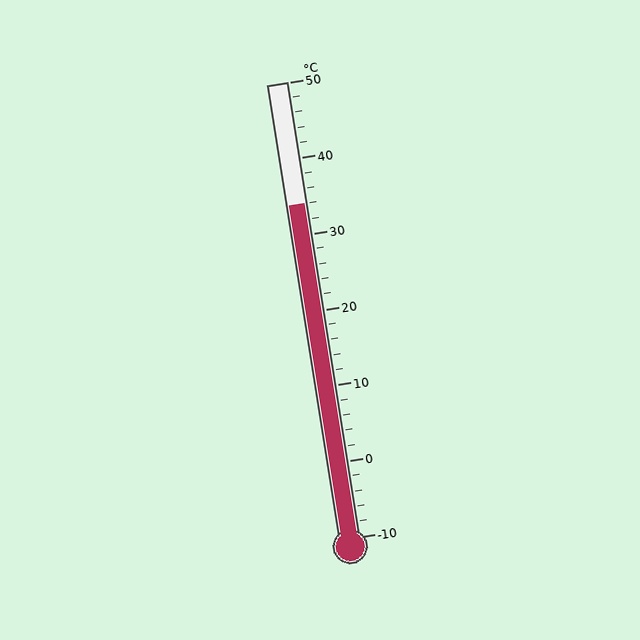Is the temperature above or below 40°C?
The temperature is below 40°C.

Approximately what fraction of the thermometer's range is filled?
The thermometer is filled to approximately 75% of its range.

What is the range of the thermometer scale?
The thermometer scale ranges from -10°C to 50°C.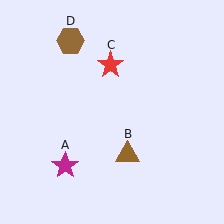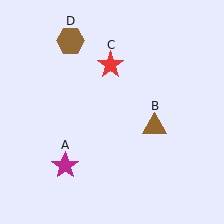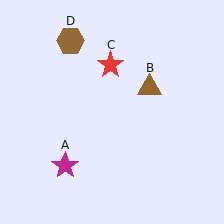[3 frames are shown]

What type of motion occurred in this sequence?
The brown triangle (object B) rotated counterclockwise around the center of the scene.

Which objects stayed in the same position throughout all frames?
Magenta star (object A) and red star (object C) and brown hexagon (object D) remained stationary.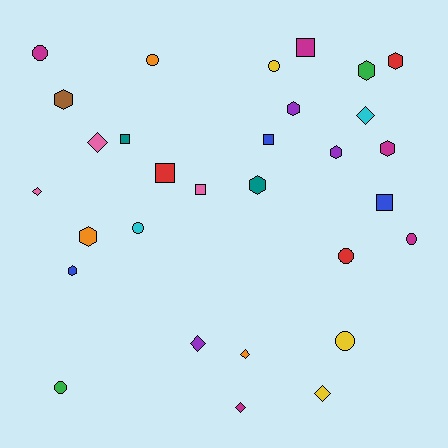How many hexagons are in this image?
There are 9 hexagons.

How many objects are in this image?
There are 30 objects.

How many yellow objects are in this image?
There are 3 yellow objects.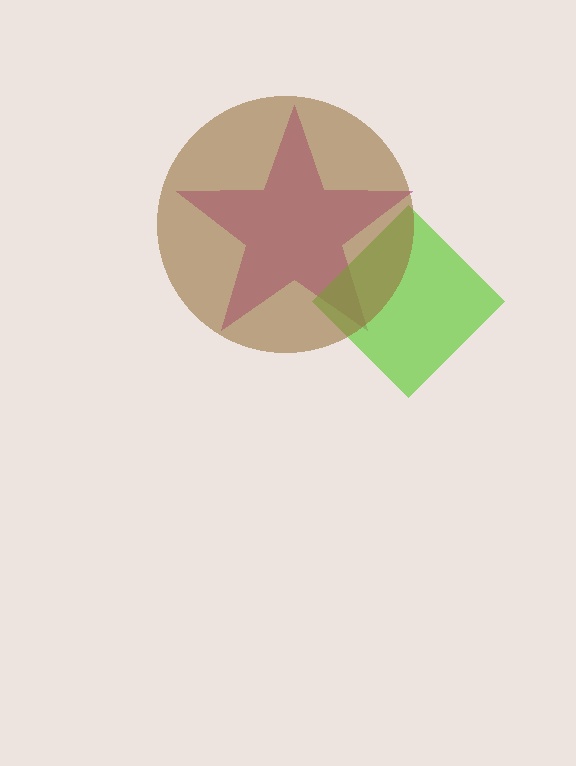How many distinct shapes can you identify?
There are 3 distinct shapes: a magenta star, a lime diamond, a brown circle.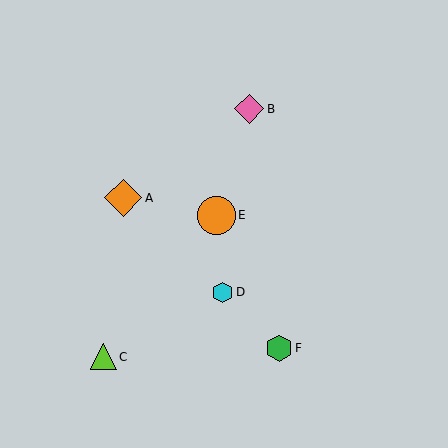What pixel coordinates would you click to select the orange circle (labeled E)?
Click at (216, 215) to select the orange circle E.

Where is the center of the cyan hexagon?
The center of the cyan hexagon is at (223, 292).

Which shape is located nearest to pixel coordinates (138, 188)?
The orange diamond (labeled A) at (123, 198) is nearest to that location.